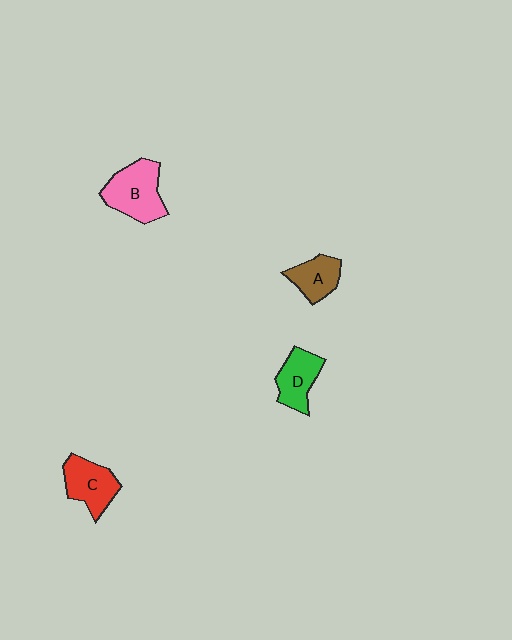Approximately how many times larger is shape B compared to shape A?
Approximately 1.6 times.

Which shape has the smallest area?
Shape A (brown).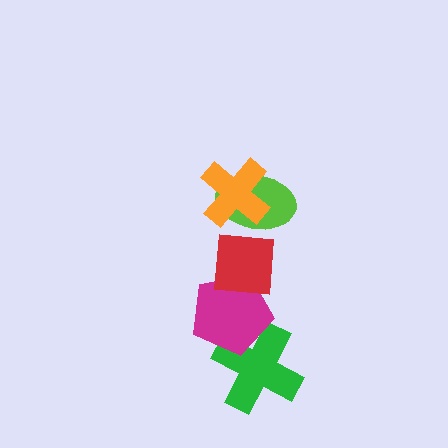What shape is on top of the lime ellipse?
The orange cross is on top of the lime ellipse.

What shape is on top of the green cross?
The magenta pentagon is on top of the green cross.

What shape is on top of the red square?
The lime ellipse is on top of the red square.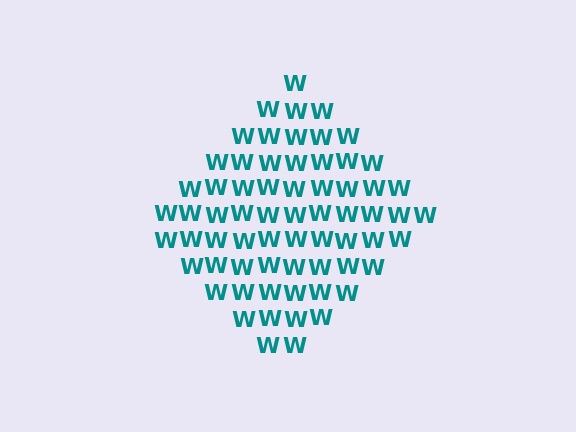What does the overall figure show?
The overall figure shows a diamond.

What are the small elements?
The small elements are letter W's.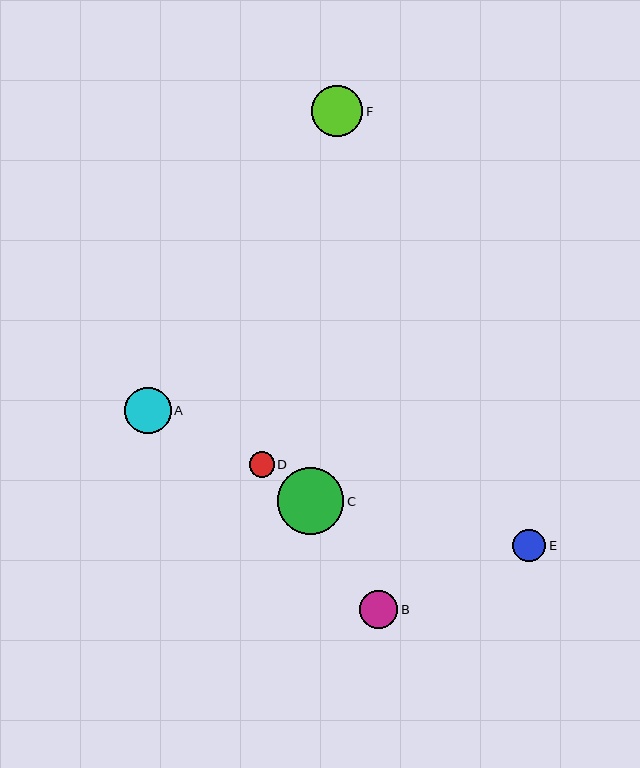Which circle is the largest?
Circle C is the largest with a size of approximately 66 pixels.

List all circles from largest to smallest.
From largest to smallest: C, F, A, B, E, D.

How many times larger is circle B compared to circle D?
Circle B is approximately 1.5 times the size of circle D.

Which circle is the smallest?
Circle D is the smallest with a size of approximately 25 pixels.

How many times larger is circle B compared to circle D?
Circle B is approximately 1.5 times the size of circle D.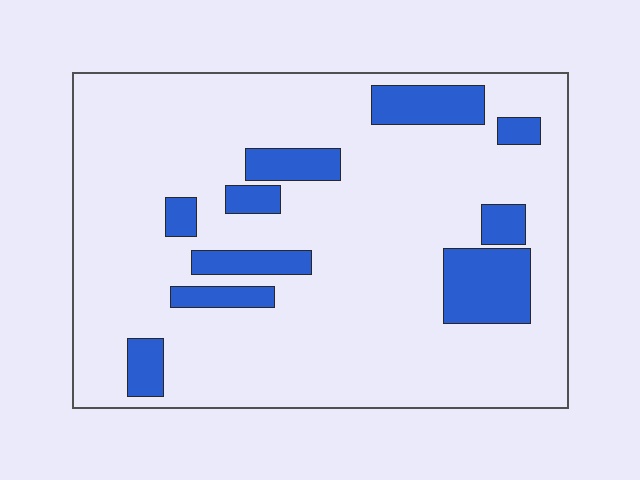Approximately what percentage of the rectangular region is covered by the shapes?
Approximately 15%.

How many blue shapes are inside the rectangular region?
10.